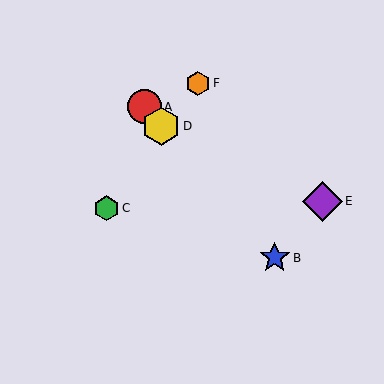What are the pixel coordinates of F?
Object F is at (198, 83).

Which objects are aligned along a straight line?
Objects A, B, D are aligned along a straight line.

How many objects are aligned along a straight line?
3 objects (A, B, D) are aligned along a straight line.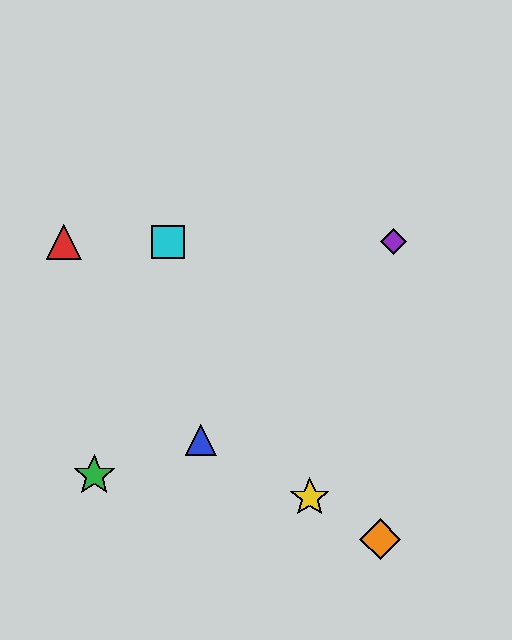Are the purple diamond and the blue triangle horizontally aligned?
No, the purple diamond is at y≈242 and the blue triangle is at y≈440.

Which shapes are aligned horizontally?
The red triangle, the purple diamond, the cyan square are aligned horizontally.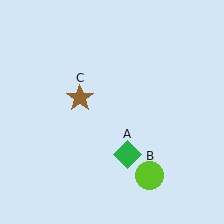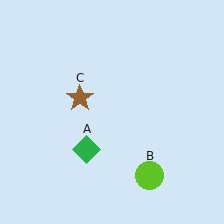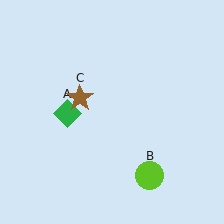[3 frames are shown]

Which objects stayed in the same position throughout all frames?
Lime circle (object B) and brown star (object C) remained stationary.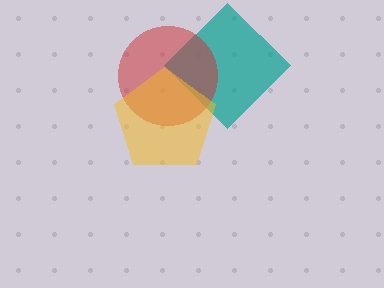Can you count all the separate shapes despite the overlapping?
Yes, there are 3 separate shapes.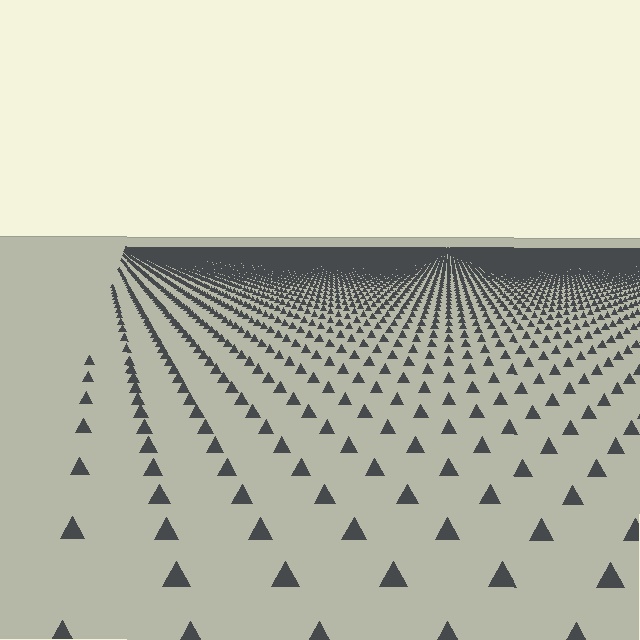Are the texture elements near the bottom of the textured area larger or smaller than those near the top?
Larger. Near the bottom, elements are closer to the viewer and appear at a bigger on-screen size.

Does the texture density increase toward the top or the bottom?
Density increases toward the top.